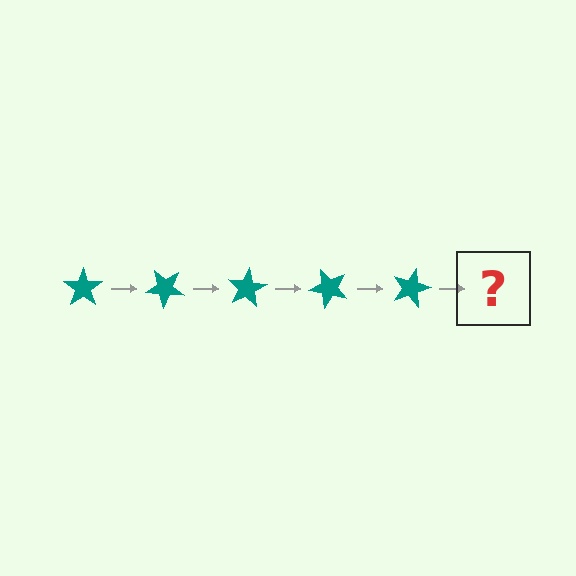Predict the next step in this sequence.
The next step is a teal star rotated 200 degrees.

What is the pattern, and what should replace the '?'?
The pattern is that the star rotates 40 degrees each step. The '?' should be a teal star rotated 200 degrees.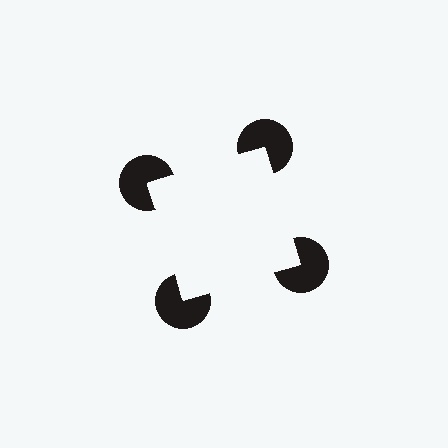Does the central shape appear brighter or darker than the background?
It typically appears slightly brighter than the background, even though no actual brightness change is drawn.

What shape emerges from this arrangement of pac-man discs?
An illusory square — its edges are inferred from the aligned wedge cuts in the pac-man discs, not physically drawn.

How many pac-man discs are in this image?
There are 4 — one at each vertex of the illusory square.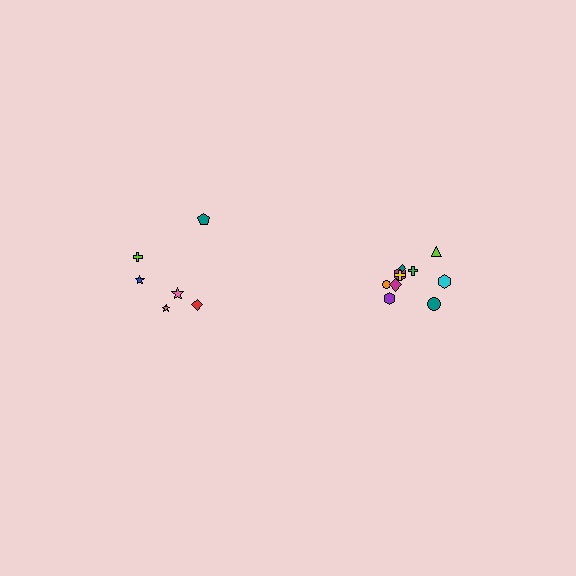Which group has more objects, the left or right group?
The right group.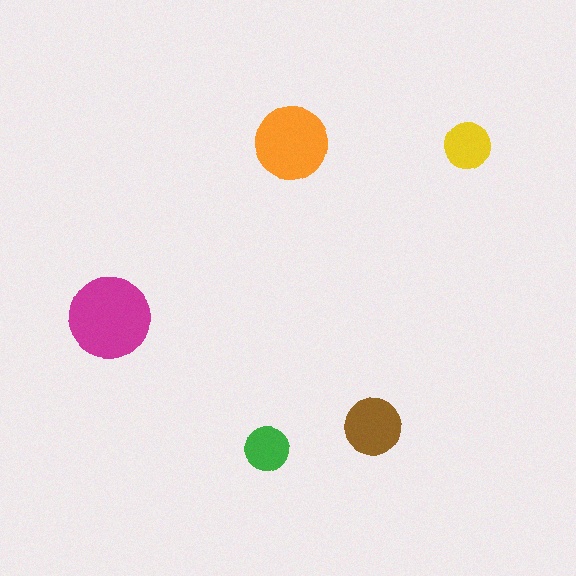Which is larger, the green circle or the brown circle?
The brown one.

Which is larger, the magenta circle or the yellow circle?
The magenta one.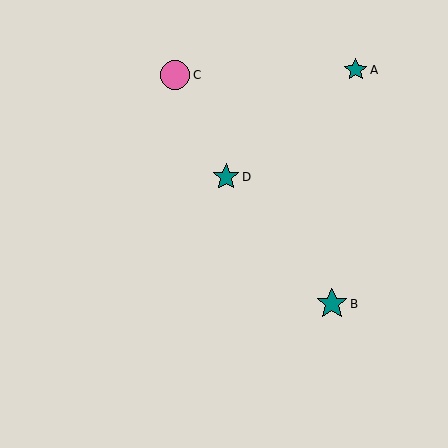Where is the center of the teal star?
The center of the teal star is at (332, 304).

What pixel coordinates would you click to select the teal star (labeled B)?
Click at (332, 304) to select the teal star B.